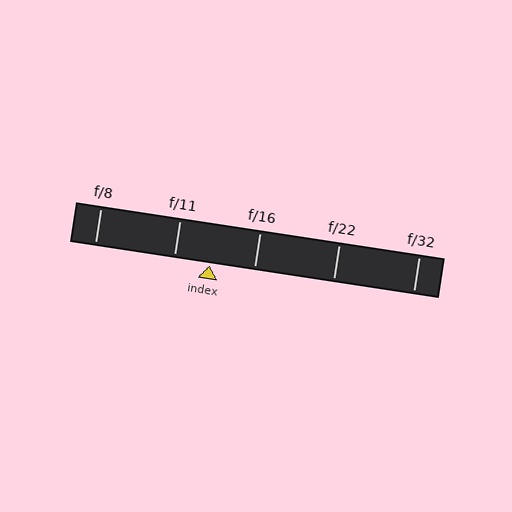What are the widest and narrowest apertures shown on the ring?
The widest aperture shown is f/8 and the narrowest is f/32.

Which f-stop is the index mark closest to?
The index mark is closest to f/11.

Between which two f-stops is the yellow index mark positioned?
The index mark is between f/11 and f/16.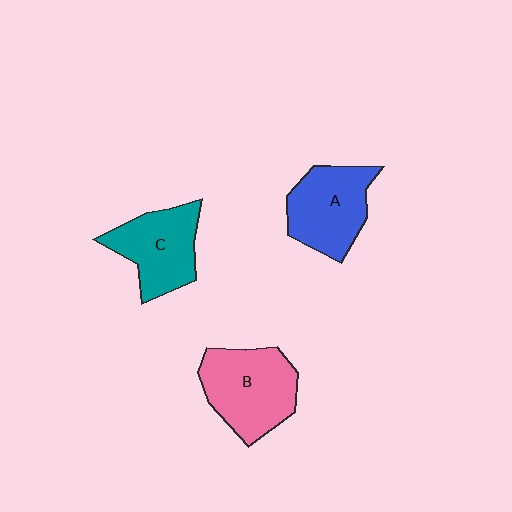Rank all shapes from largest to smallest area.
From largest to smallest: B (pink), A (blue), C (teal).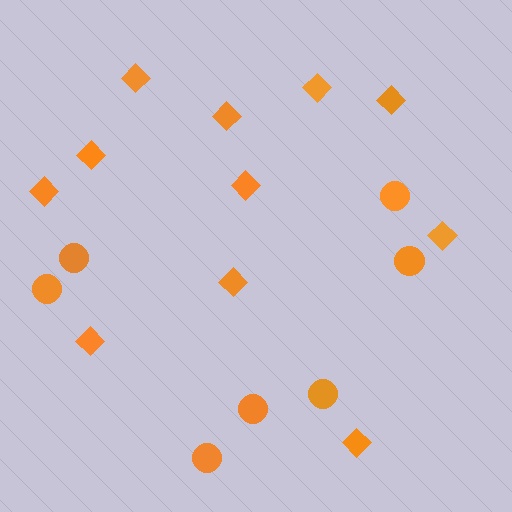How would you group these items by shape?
There are 2 groups: one group of diamonds (11) and one group of circles (7).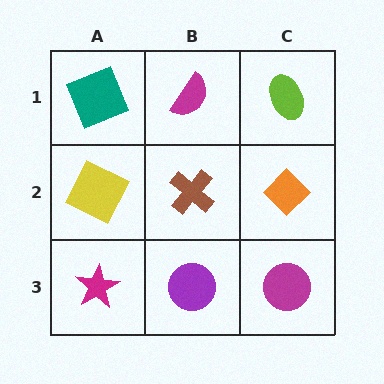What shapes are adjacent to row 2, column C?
A lime ellipse (row 1, column C), a magenta circle (row 3, column C), a brown cross (row 2, column B).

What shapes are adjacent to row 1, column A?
A yellow square (row 2, column A), a magenta semicircle (row 1, column B).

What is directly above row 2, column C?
A lime ellipse.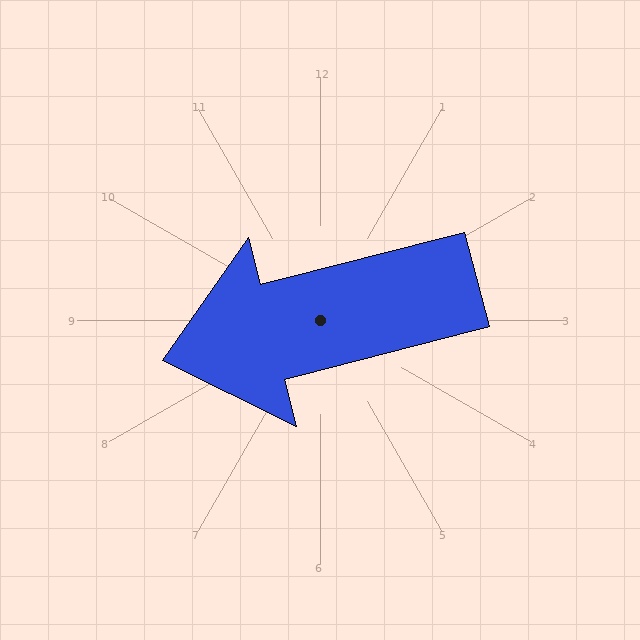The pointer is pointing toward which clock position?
Roughly 9 o'clock.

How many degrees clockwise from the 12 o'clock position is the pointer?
Approximately 256 degrees.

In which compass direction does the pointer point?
West.